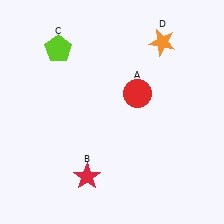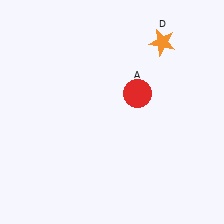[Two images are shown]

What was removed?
The lime pentagon (C), the red star (B) were removed in Image 2.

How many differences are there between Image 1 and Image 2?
There are 2 differences between the two images.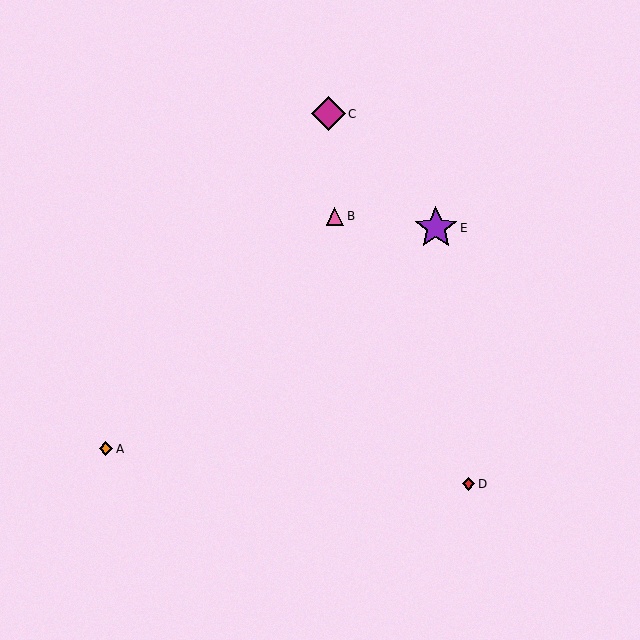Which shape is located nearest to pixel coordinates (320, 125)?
The magenta diamond (labeled C) at (328, 114) is nearest to that location.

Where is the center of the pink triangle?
The center of the pink triangle is at (335, 216).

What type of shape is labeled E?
Shape E is a purple star.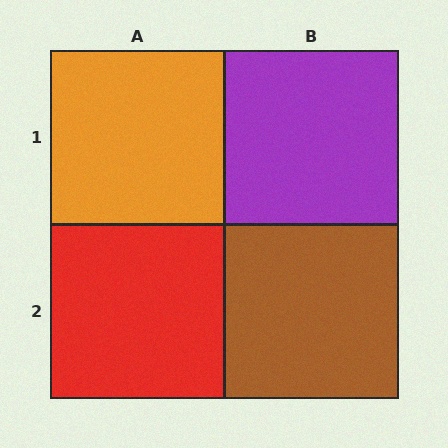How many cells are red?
1 cell is red.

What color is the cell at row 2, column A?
Red.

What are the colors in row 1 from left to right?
Orange, purple.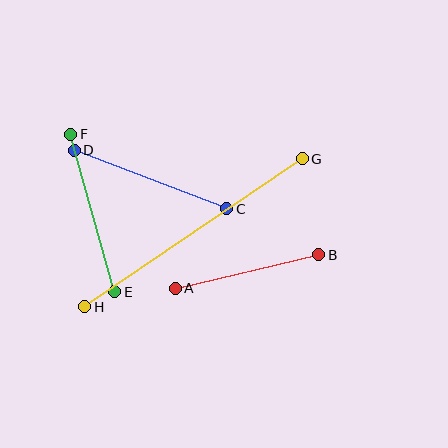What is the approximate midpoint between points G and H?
The midpoint is at approximately (194, 233) pixels.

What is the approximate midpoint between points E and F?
The midpoint is at approximately (93, 213) pixels.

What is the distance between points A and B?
The distance is approximately 147 pixels.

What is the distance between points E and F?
The distance is approximately 164 pixels.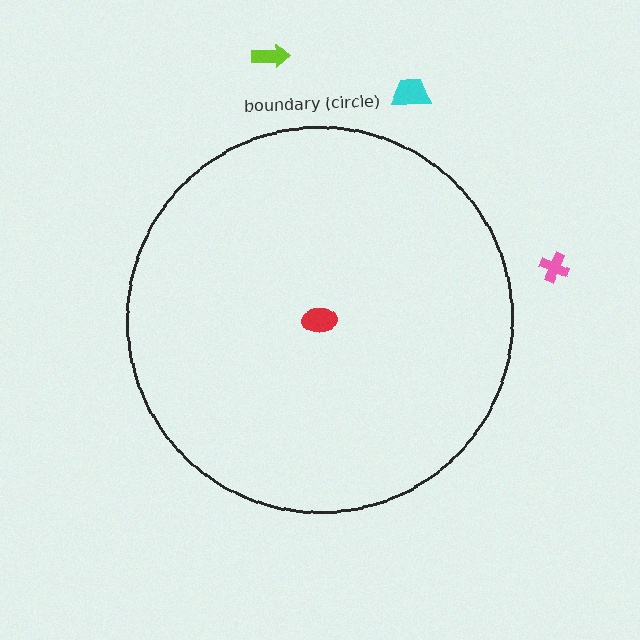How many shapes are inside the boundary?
1 inside, 3 outside.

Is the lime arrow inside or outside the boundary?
Outside.